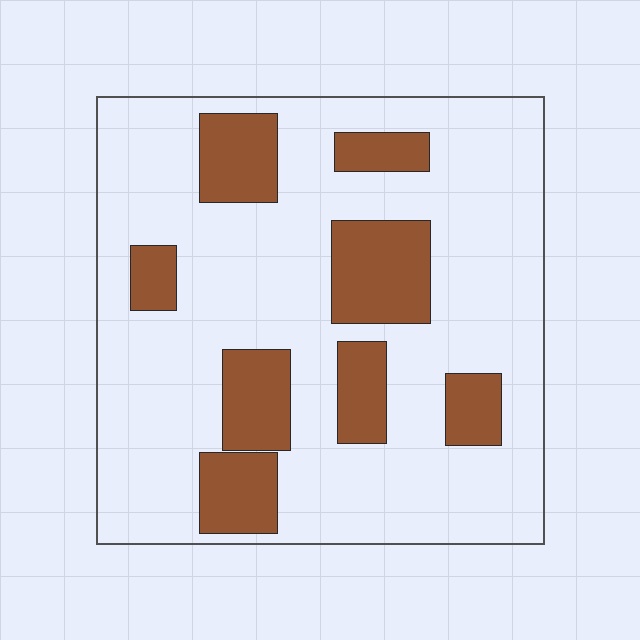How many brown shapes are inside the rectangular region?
8.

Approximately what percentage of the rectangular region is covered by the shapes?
Approximately 25%.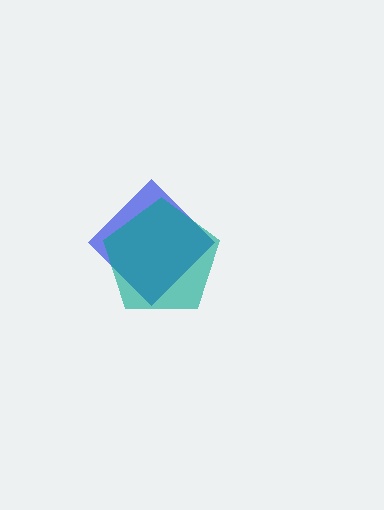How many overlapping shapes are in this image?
There are 2 overlapping shapes in the image.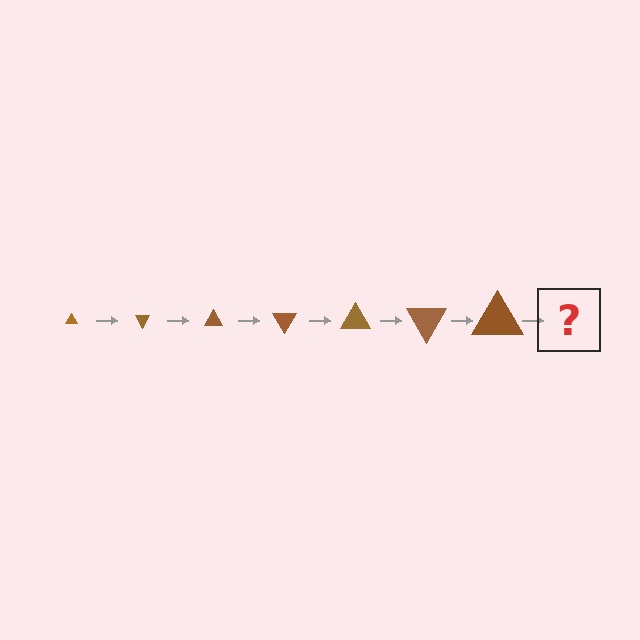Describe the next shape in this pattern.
It should be a triangle, larger than the previous one and rotated 420 degrees from the start.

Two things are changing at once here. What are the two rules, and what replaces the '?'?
The two rules are that the triangle grows larger each step and it rotates 60 degrees each step. The '?' should be a triangle, larger than the previous one and rotated 420 degrees from the start.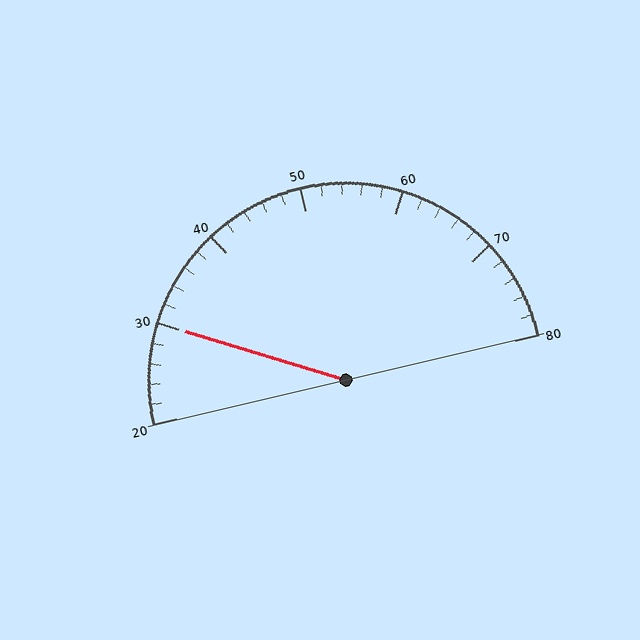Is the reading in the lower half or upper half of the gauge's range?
The reading is in the lower half of the range (20 to 80).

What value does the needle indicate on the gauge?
The needle indicates approximately 30.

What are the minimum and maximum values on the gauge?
The gauge ranges from 20 to 80.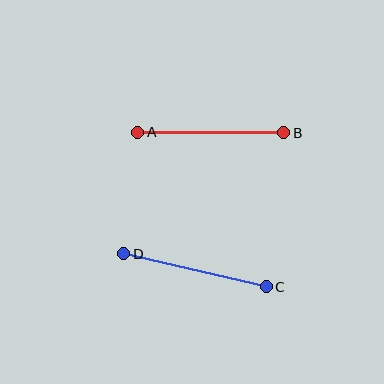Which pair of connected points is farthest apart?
Points A and B are farthest apart.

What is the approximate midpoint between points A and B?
The midpoint is at approximately (211, 133) pixels.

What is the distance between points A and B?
The distance is approximately 146 pixels.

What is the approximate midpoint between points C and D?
The midpoint is at approximately (195, 270) pixels.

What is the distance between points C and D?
The distance is approximately 146 pixels.